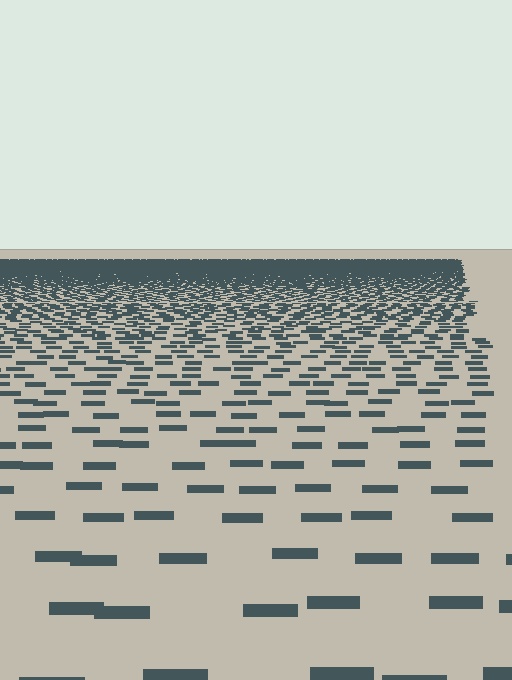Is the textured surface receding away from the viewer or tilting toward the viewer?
The surface is receding away from the viewer. Texture elements get smaller and denser toward the top.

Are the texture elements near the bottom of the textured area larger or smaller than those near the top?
Larger. Near the bottom, elements are closer to the viewer and appear at a bigger on-screen size.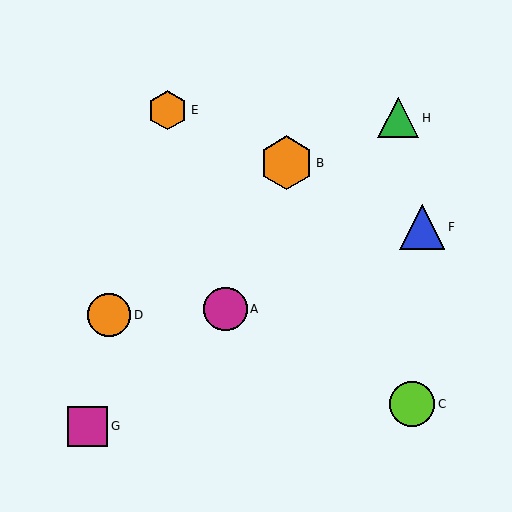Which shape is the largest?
The orange hexagon (labeled B) is the largest.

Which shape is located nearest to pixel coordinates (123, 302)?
The orange circle (labeled D) at (109, 315) is nearest to that location.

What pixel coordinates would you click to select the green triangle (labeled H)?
Click at (398, 118) to select the green triangle H.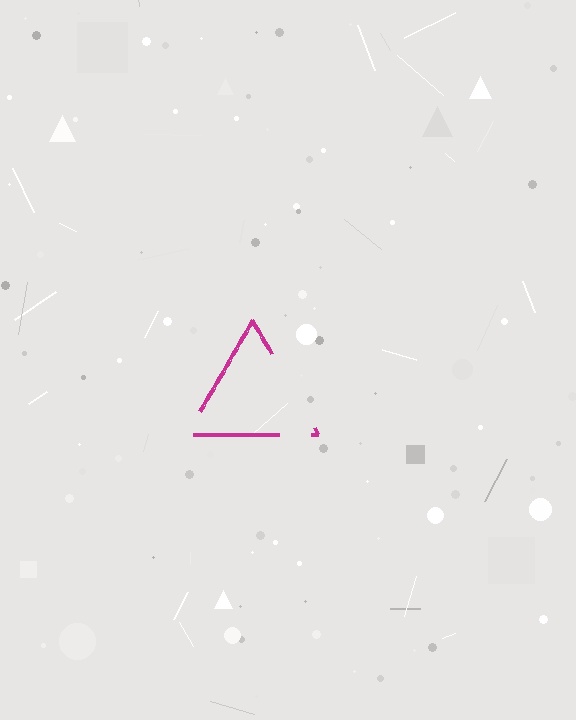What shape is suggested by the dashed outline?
The dashed outline suggests a triangle.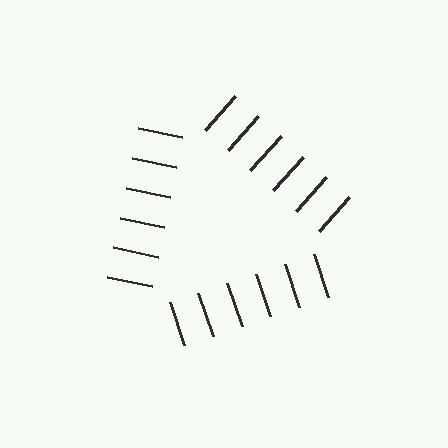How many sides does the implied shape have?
3 sides — the line-ends trace a triangle.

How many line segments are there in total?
18 — 6 along each of the 3 edges.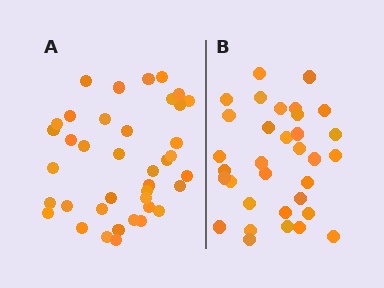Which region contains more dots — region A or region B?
Region A (the left region) has more dots.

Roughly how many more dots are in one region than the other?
Region A has about 6 more dots than region B.